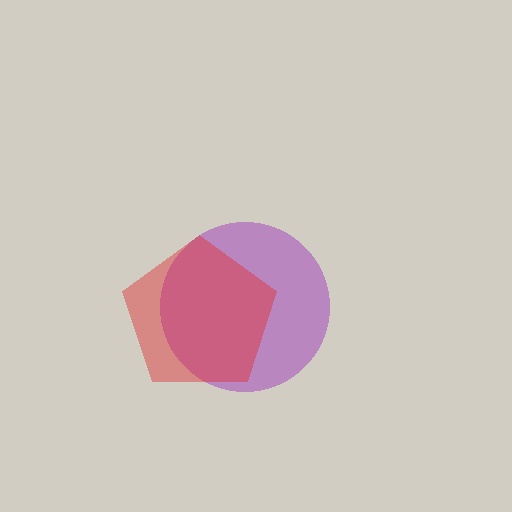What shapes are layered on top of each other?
The layered shapes are: a purple circle, a red pentagon.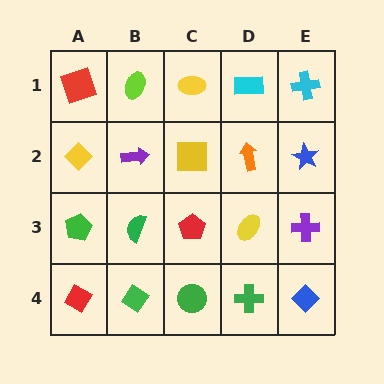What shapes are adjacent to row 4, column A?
A green pentagon (row 3, column A), a green diamond (row 4, column B).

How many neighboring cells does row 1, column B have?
3.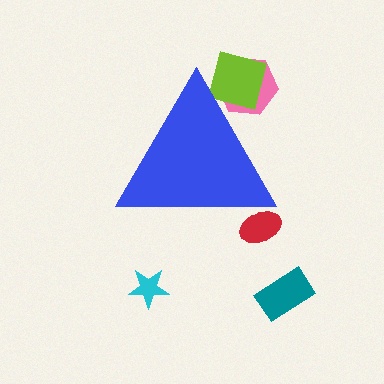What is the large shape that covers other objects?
A blue triangle.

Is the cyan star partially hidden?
No, the cyan star is fully visible.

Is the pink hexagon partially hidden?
Yes, the pink hexagon is partially hidden behind the blue triangle.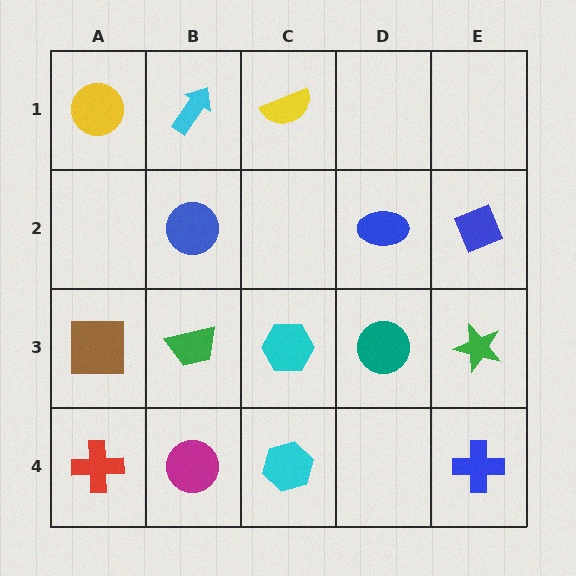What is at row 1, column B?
A cyan arrow.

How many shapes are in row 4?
4 shapes.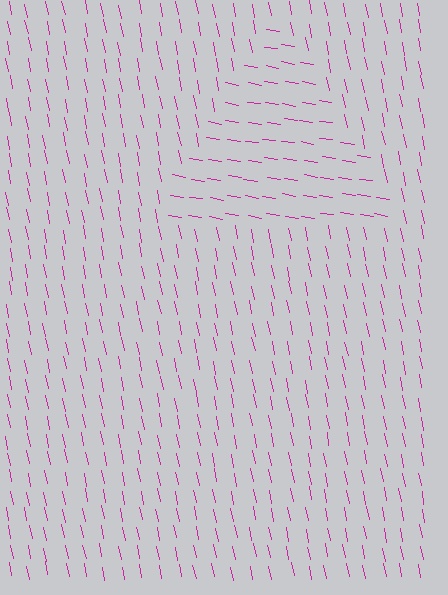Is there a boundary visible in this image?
Yes, there is a texture boundary formed by a change in line orientation.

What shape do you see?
I see a triangle.